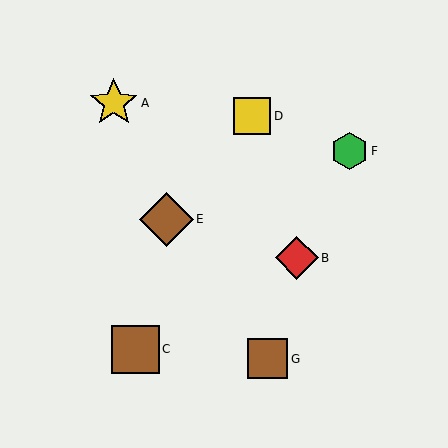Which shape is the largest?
The brown diamond (labeled E) is the largest.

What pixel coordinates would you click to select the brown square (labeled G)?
Click at (268, 359) to select the brown square G.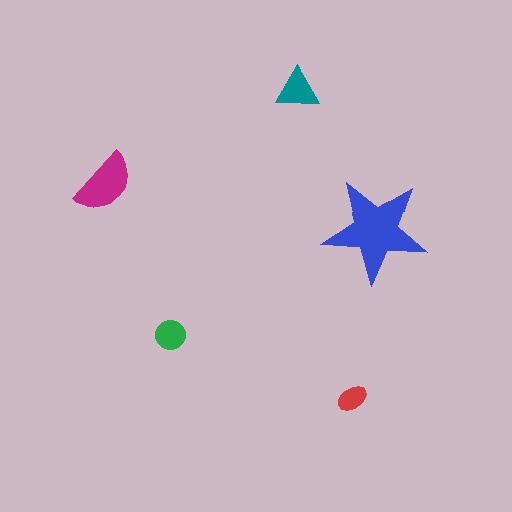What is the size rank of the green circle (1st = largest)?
4th.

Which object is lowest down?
The red ellipse is bottommost.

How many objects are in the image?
There are 5 objects in the image.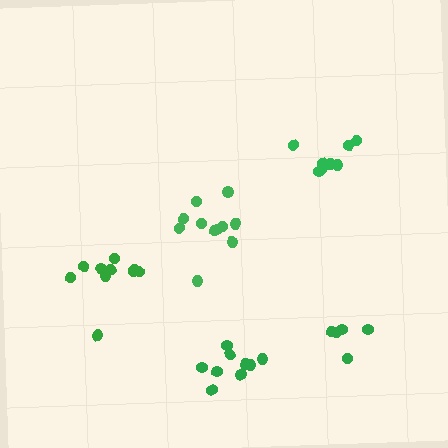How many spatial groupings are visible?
There are 5 spatial groupings.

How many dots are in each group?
Group 1: 5 dots, Group 2: 10 dots, Group 3: 8 dots, Group 4: 11 dots, Group 5: 9 dots (43 total).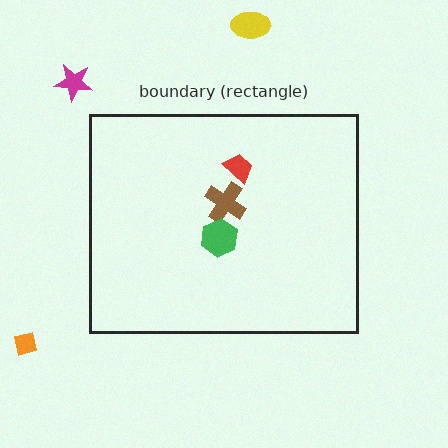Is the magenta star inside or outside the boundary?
Outside.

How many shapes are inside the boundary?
3 inside, 3 outside.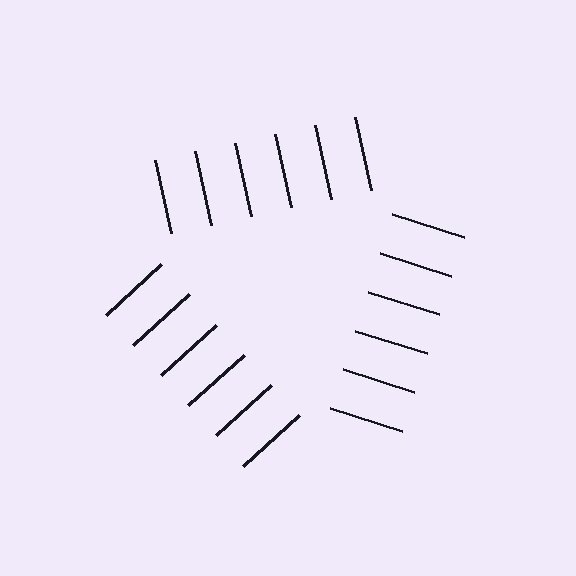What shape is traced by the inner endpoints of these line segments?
An illusory triangle — the line segments terminate on its edges but no continuous stroke is drawn.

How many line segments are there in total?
18 — 6 along each of the 3 edges.